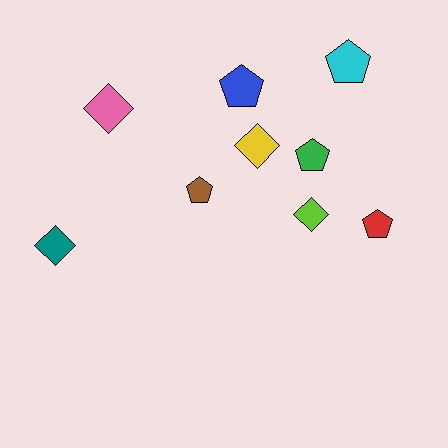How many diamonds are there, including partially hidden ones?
There are 4 diamonds.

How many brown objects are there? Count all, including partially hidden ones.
There is 1 brown object.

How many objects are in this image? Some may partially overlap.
There are 9 objects.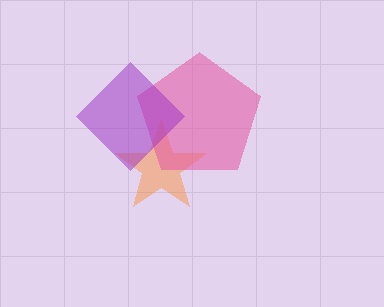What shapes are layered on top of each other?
The layered shapes are: an orange star, a pink pentagon, a purple diamond.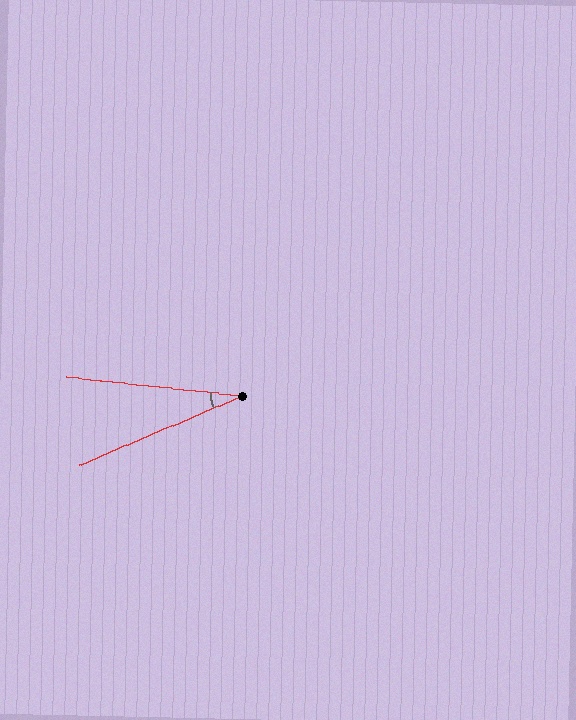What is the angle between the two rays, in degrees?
Approximately 29 degrees.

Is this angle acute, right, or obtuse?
It is acute.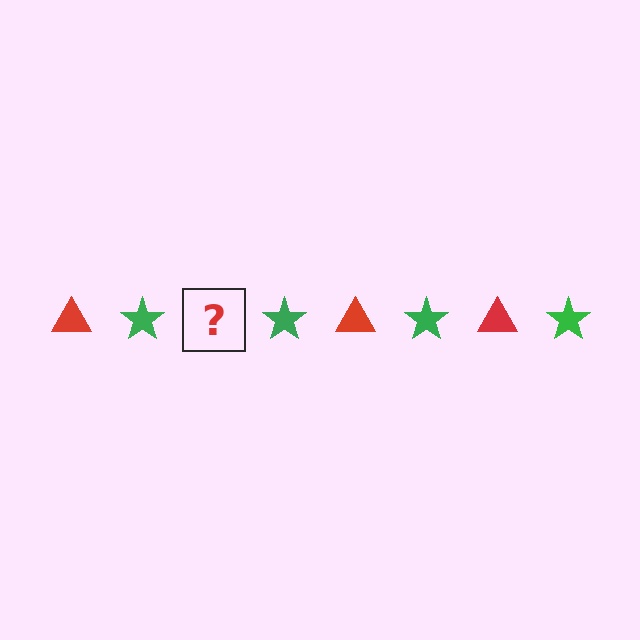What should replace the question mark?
The question mark should be replaced with a red triangle.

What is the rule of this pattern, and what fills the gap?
The rule is that the pattern alternates between red triangle and green star. The gap should be filled with a red triangle.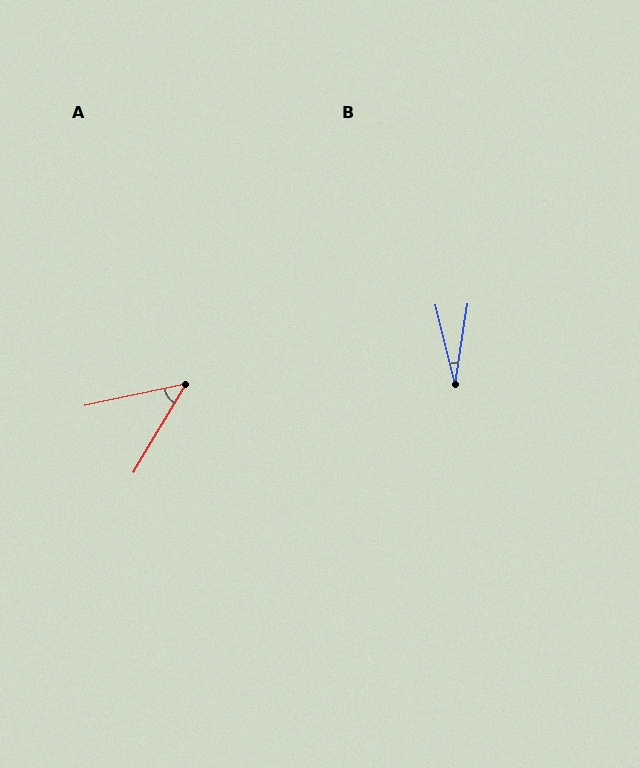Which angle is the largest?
A, at approximately 48 degrees.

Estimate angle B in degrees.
Approximately 23 degrees.